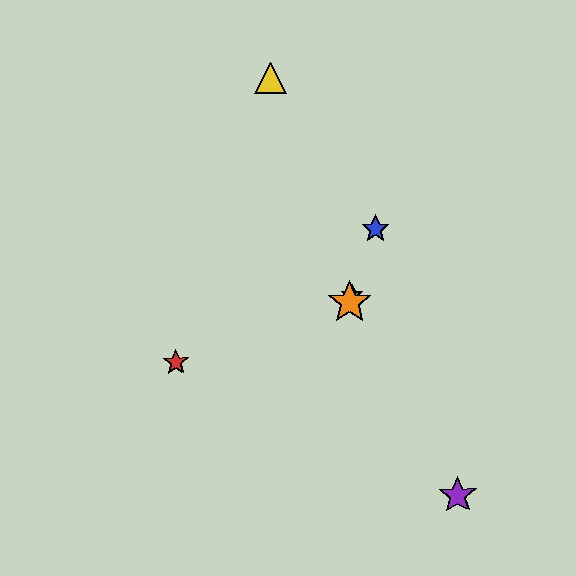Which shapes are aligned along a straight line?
The blue star, the green star, the orange star are aligned along a straight line.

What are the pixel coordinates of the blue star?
The blue star is at (376, 229).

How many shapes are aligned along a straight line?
3 shapes (the blue star, the green star, the orange star) are aligned along a straight line.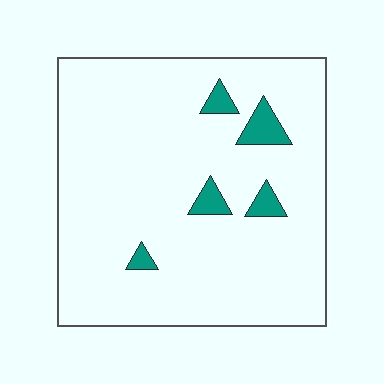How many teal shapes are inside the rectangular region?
5.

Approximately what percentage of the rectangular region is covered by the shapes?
Approximately 5%.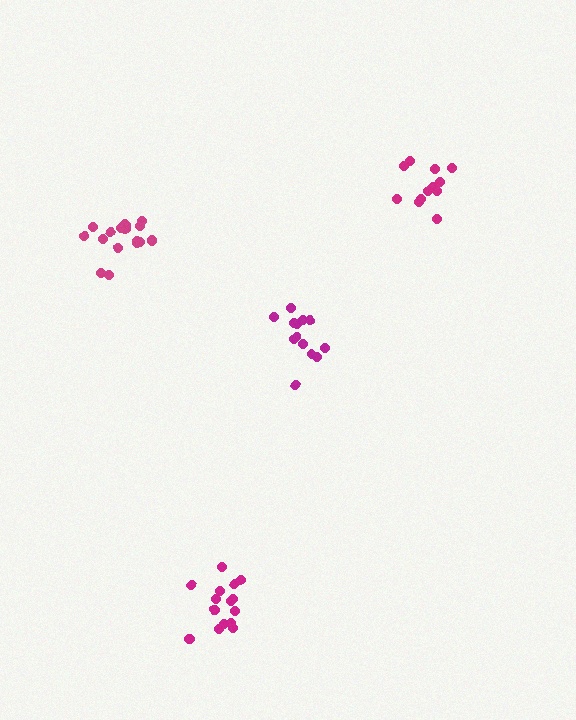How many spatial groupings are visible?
There are 4 spatial groupings.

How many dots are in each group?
Group 1: 16 dots, Group 2: 17 dots, Group 3: 13 dots, Group 4: 12 dots (58 total).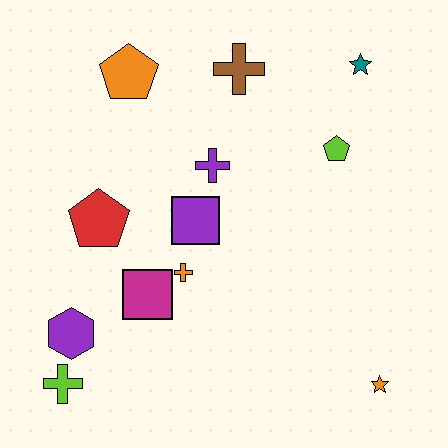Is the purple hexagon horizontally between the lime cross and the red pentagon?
Yes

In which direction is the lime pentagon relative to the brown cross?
The lime pentagon is to the right of the brown cross.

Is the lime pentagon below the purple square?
No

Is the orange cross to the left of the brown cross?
Yes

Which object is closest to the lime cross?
The purple hexagon is closest to the lime cross.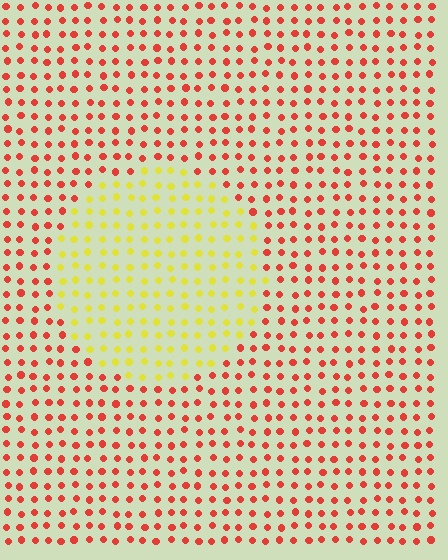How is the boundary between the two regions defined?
The boundary is defined purely by a slight shift in hue (about 58 degrees). Spacing, size, and orientation are identical on both sides.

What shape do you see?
I see a circle.